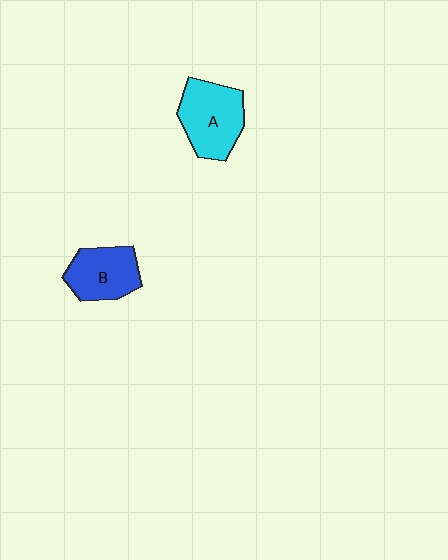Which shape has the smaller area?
Shape B (blue).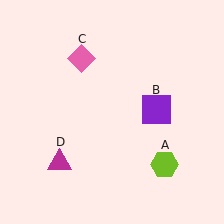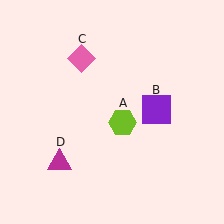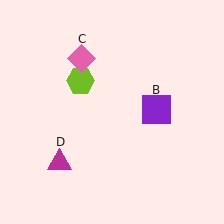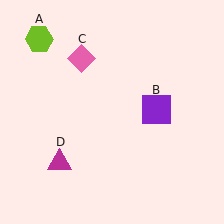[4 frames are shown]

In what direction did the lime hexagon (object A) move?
The lime hexagon (object A) moved up and to the left.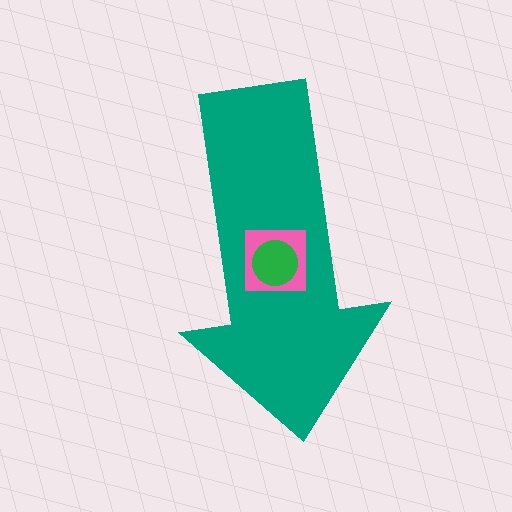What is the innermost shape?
The green circle.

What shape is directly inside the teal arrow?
The pink square.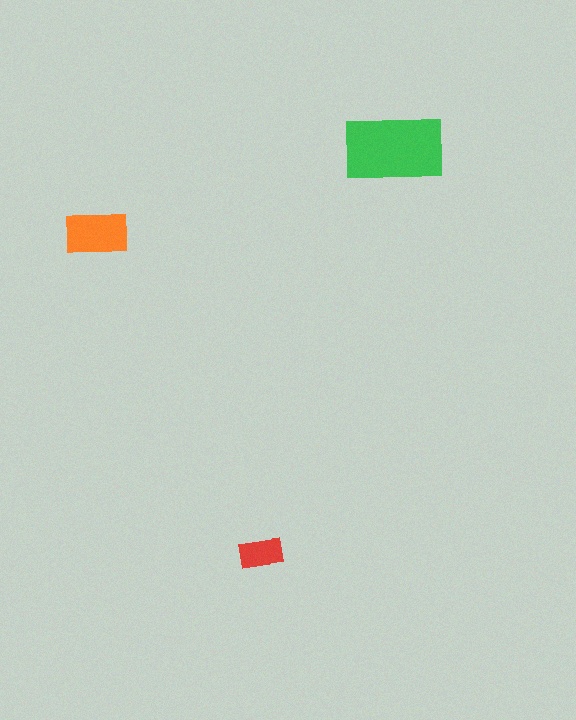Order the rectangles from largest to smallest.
the green one, the orange one, the red one.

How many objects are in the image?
There are 3 objects in the image.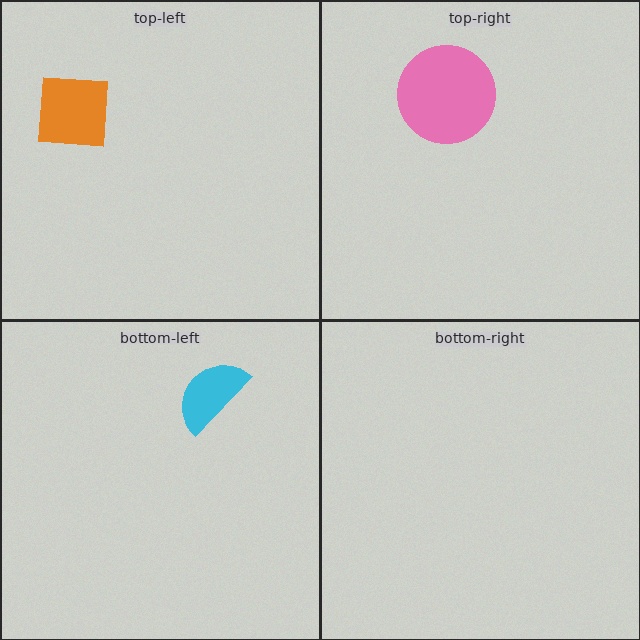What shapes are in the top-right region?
The pink circle.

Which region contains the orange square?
The top-left region.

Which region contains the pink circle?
The top-right region.